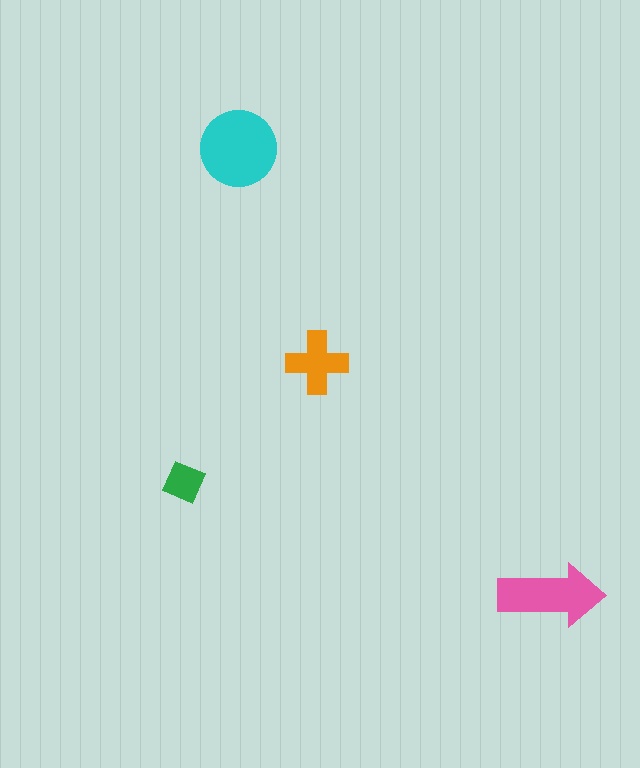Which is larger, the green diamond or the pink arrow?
The pink arrow.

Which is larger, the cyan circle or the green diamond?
The cyan circle.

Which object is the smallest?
The green diamond.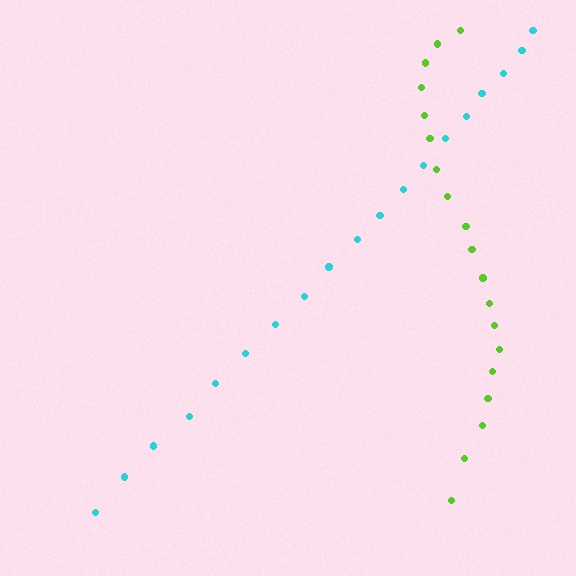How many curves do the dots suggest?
There are 2 distinct paths.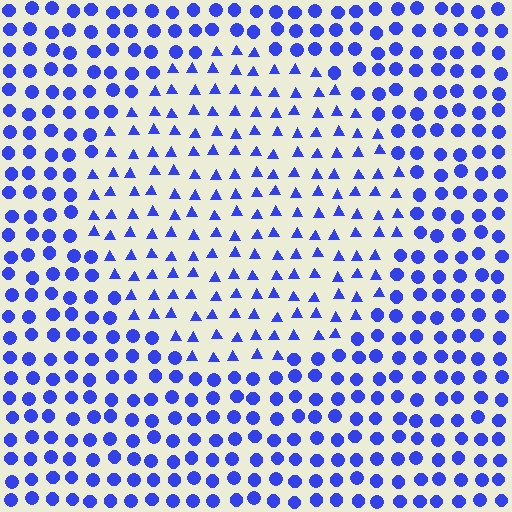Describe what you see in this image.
The image is filled with small blue elements arranged in a uniform grid. A circle-shaped region contains triangles, while the surrounding area contains circles. The boundary is defined purely by the change in element shape.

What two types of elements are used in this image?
The image uses triangles inside the circle region and circles outside it.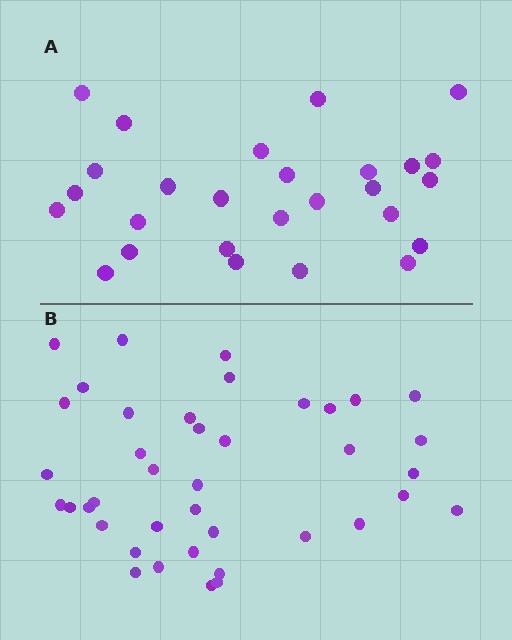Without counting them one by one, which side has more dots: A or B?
Region B (the bottom region) has more dots.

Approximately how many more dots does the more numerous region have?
Region B has approximately 15 more dots than region A.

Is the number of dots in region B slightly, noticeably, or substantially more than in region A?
Region B has substantially more. The ratio is roughly 1.5 to 1.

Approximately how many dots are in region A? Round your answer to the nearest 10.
About 30 dots. (The exact count is 27, which rounds to 30.)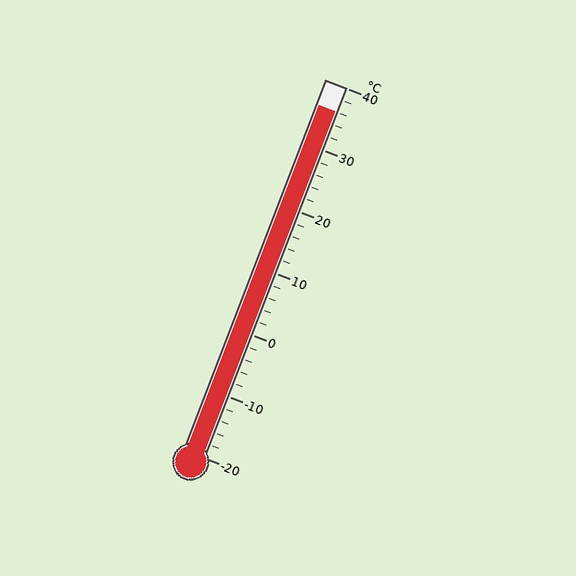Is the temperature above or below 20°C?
The temperature is above 20°C.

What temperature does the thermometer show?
The thermometer shows approximately 36°C.